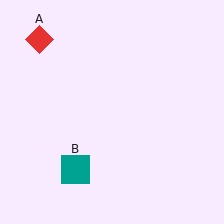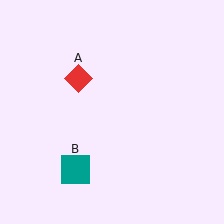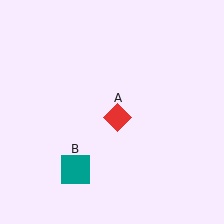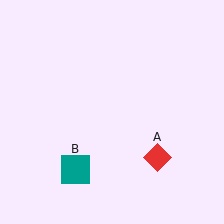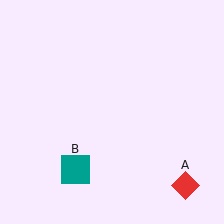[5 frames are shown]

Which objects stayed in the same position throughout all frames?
Teal square (object B) remained stationary.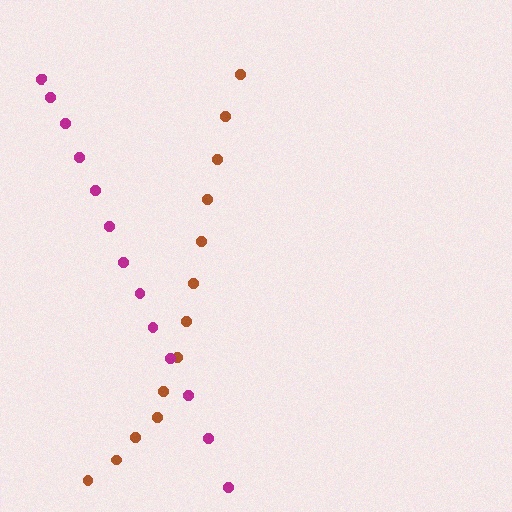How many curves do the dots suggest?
There are 2 distinct paths.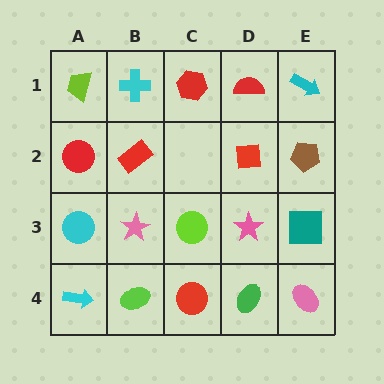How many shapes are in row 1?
5 shapes.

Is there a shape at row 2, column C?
No, that cell is empty.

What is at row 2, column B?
A red rectangle.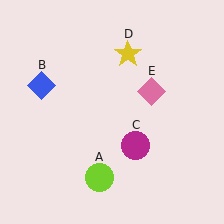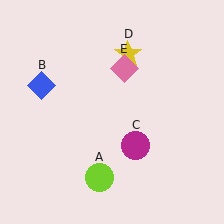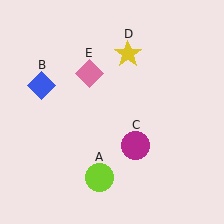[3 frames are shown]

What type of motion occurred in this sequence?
The pink diamond (object E) rotated counterclockwise around the center of the scene.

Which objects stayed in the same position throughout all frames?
Lime circle (object A) and blue diamond (object B) and magenta circle (object C) and yellow star (object D) remained stationary.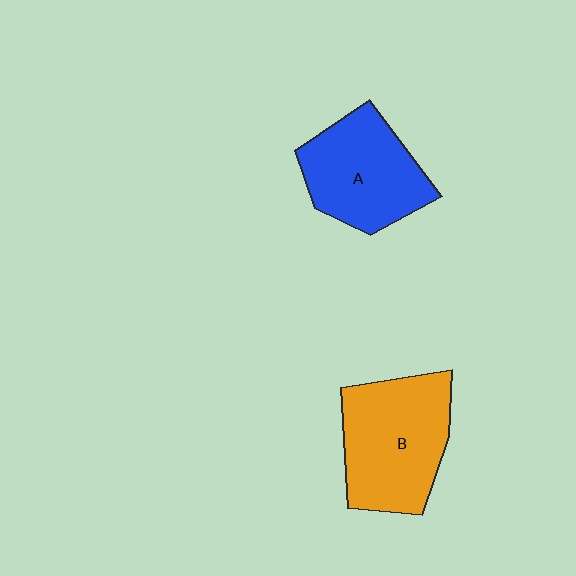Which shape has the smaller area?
Shape A (blue).